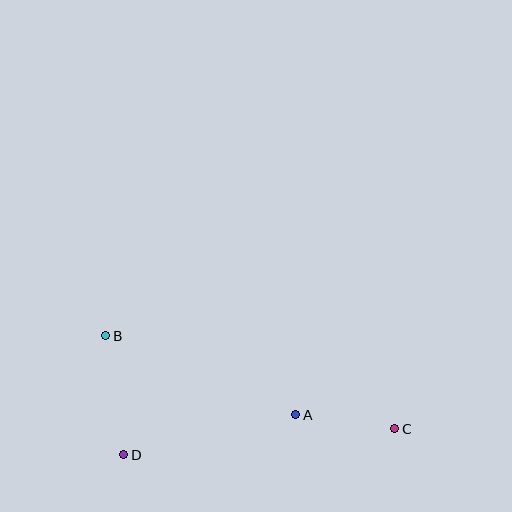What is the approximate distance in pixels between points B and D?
The distance between B and D is approximately 120 pixels.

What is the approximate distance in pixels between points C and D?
The distance between C and D is approximately 273 pixels.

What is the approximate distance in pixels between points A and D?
The distance between A and D is approximately 177 pixels.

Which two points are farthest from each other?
Points B and C are farthest from each other.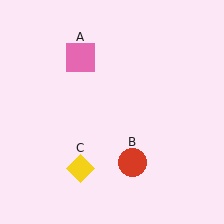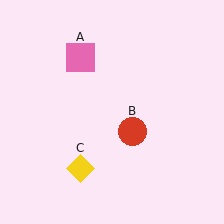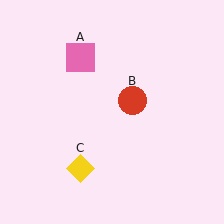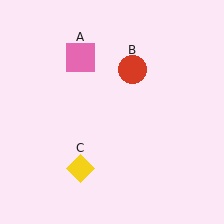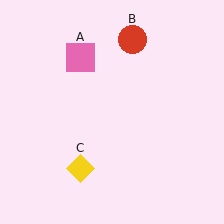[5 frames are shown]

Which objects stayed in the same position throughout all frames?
Pink square (object A) and yellow diamond (object C) remained stationary.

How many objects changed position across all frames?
1 object changed position: red circle (object B).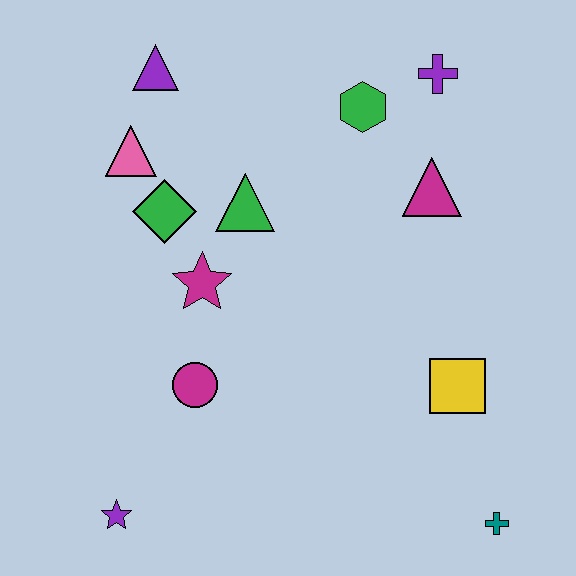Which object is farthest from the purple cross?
The purple star is farthest from the purple cross.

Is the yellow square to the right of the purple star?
Yes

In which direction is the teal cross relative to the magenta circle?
The teal cross is to the right of the magenta circle.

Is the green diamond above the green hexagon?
No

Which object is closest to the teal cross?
The yellow square is closest to the teal cross.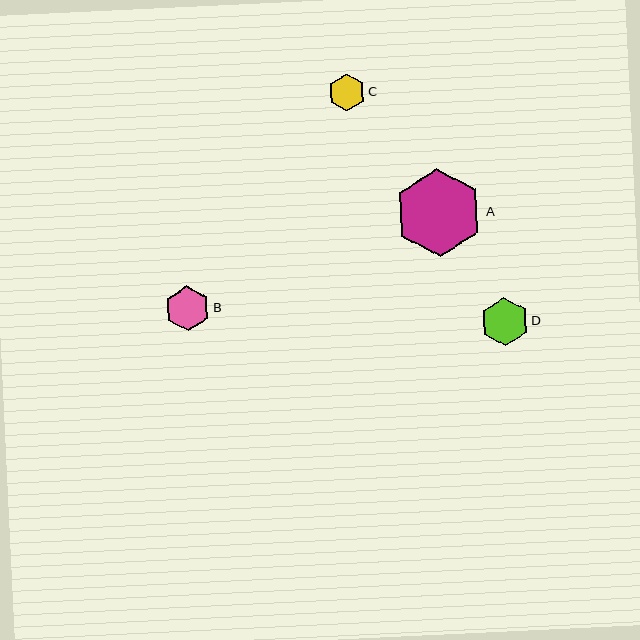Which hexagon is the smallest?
Hexagon C is the smallest with a size of approximately 37 pixels.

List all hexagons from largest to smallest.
From largest to smallest: A, D, B, C.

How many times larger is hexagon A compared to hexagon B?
Hexagon A is approximately 2.0 times the size of hexagon B.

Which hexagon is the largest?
Hexagon A is the largest with a size of approximately 88 pixels.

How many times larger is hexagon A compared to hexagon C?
Hexagon A is approximately 2.4 times the size of hexagon C.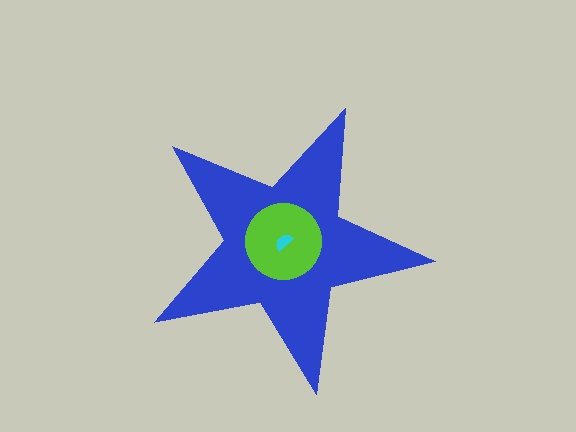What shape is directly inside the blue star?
The lime circle.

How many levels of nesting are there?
3.